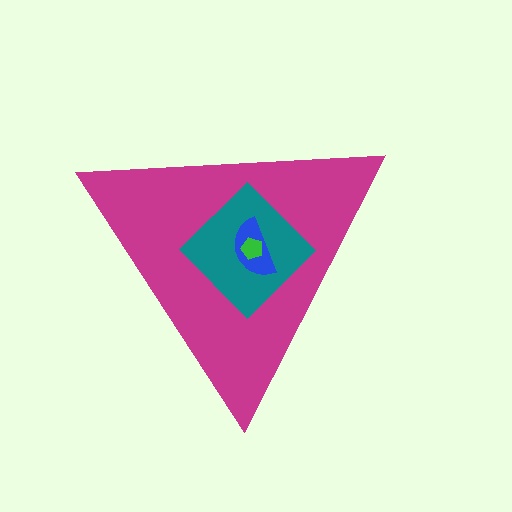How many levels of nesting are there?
4.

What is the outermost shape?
The magenta triangle.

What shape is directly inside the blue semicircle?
The green pentagon.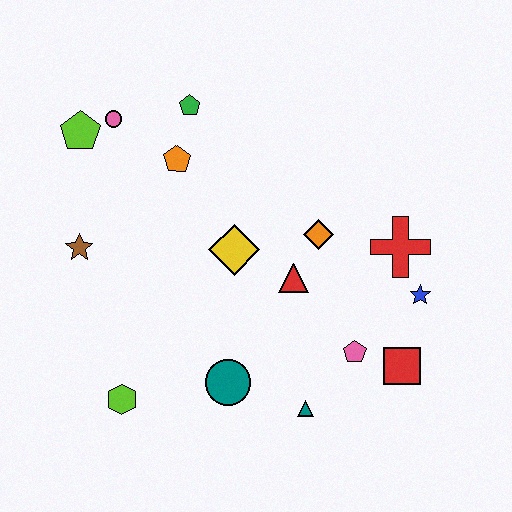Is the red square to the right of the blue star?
No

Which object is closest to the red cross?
The blue star is closest to the red cross.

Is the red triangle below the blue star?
No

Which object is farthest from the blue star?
The lime pentagon is farthest from the blue star.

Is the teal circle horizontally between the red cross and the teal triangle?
No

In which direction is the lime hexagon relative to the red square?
The lime hexagon is to the left of the red square.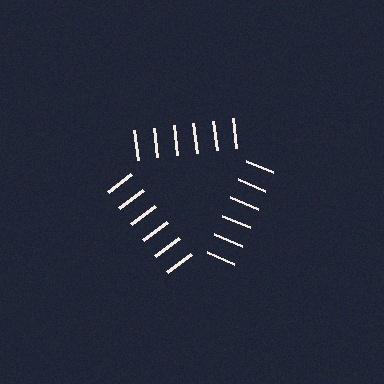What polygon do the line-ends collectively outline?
An illusory triangle — the line segments terminate on its edges but no continuous stroke is drawn.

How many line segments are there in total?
18 — 6 along each of the 3 edges.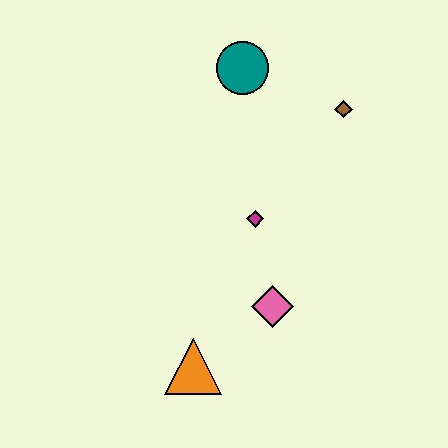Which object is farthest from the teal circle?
The orange triangle is farthest from the teal circle.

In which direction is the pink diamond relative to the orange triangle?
The pink diamond is to the right of the orange triangle.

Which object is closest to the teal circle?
The brown diamond is closest to the teal circle.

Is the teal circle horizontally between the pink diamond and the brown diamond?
No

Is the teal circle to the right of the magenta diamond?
No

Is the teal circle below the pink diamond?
No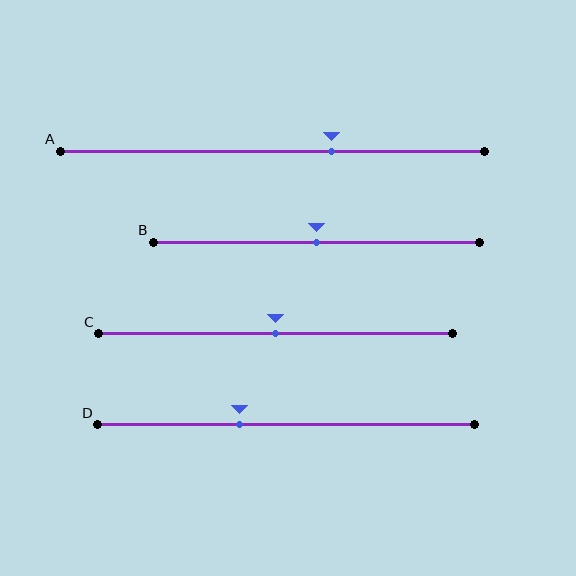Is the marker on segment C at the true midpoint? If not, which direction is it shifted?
Yes, the marker on segment C is at the true midpoint.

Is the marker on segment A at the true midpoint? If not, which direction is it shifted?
No, the marker on segment A is shifted to the right by about 14% of the segment length.